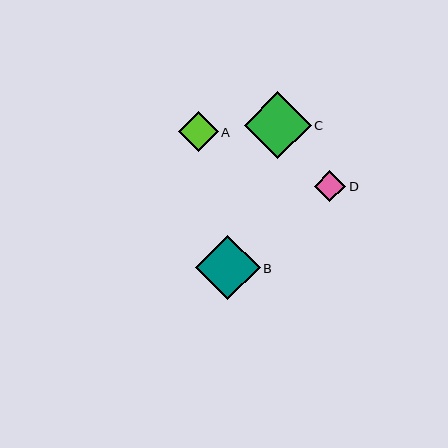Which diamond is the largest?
Diamond C is the largest with a size of approximately 67 pixels.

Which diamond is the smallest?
Diamond D is the smallest with a size of approximately 31 pixels.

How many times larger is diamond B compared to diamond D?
Diamond B is approximately 2.0 times the size of diamond D.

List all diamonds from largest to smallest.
From largest to smallest: C, B, A, D.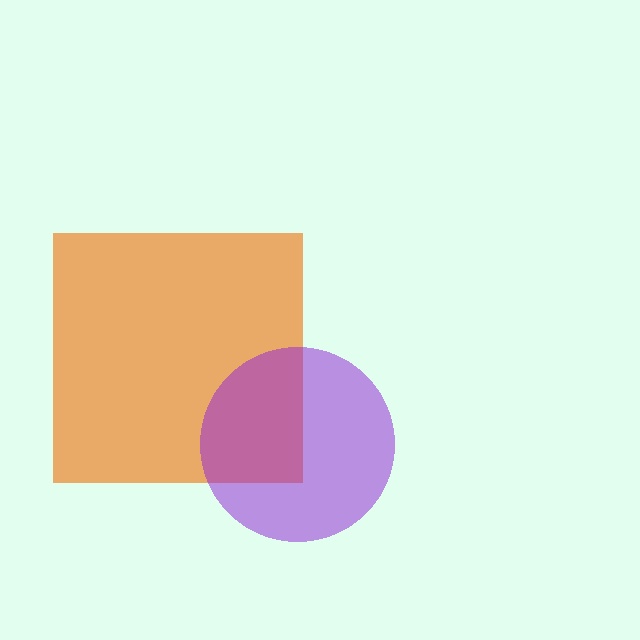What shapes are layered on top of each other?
The layered shapes are: an orange square, a purple circle.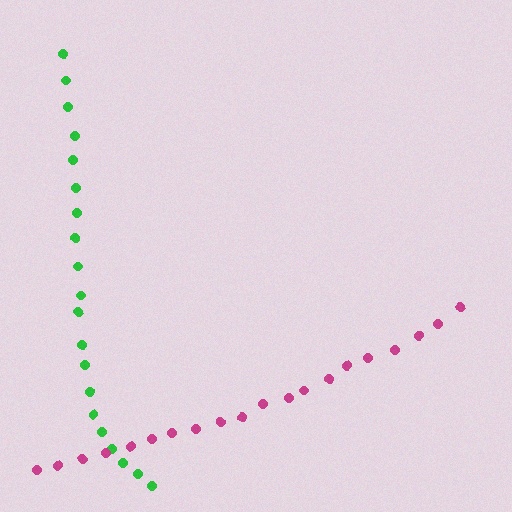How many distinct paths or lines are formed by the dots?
There are 2 distinct paths.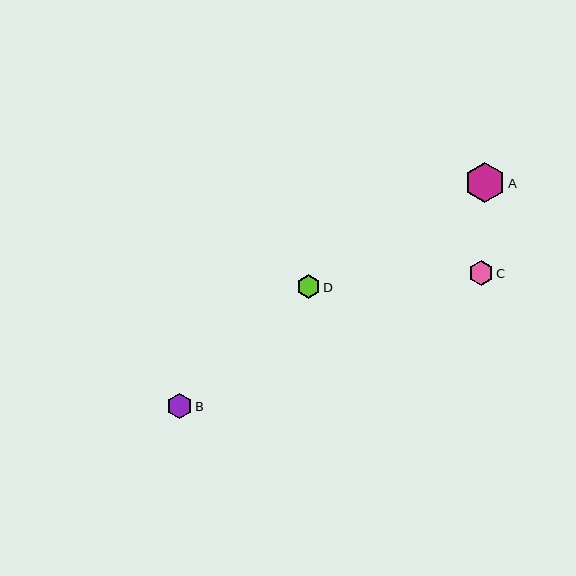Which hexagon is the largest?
Hexagon A is the largest with a size of approximately 40 pixels.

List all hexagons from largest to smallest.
From largest to smallest: A, B, C, D.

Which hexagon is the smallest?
Hexagon D is the smallest with a size of approximately 24 pixels.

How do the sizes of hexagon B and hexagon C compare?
Hexagon B and hexagon C are approximately the same size.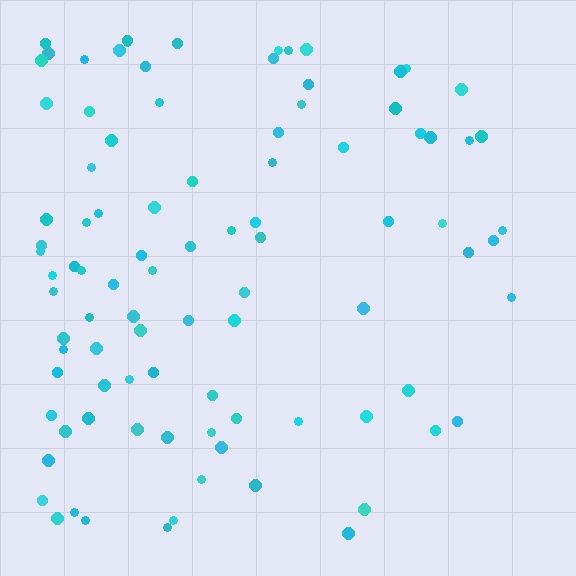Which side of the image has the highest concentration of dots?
The left.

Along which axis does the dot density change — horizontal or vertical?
Horizontal.